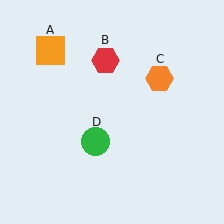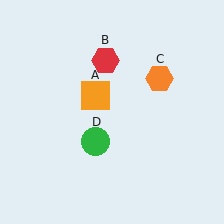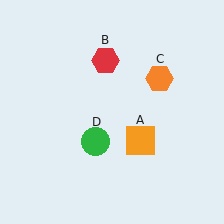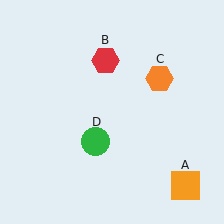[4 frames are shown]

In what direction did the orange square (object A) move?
The orange square (object A) moved down and to the right.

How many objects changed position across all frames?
1 object changed position: orange square (object A).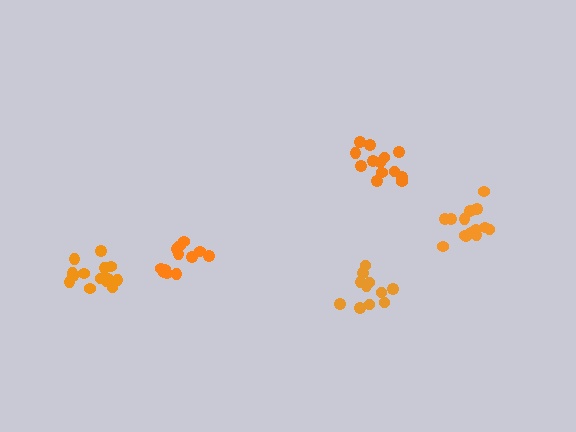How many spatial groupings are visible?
There are 5 spatial groupings.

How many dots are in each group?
Group 1: 11 dots, Group 2: 13 dots, Group 3: 14 dots, Group 4: 12 dots, Group 5: 14 dots (64 total).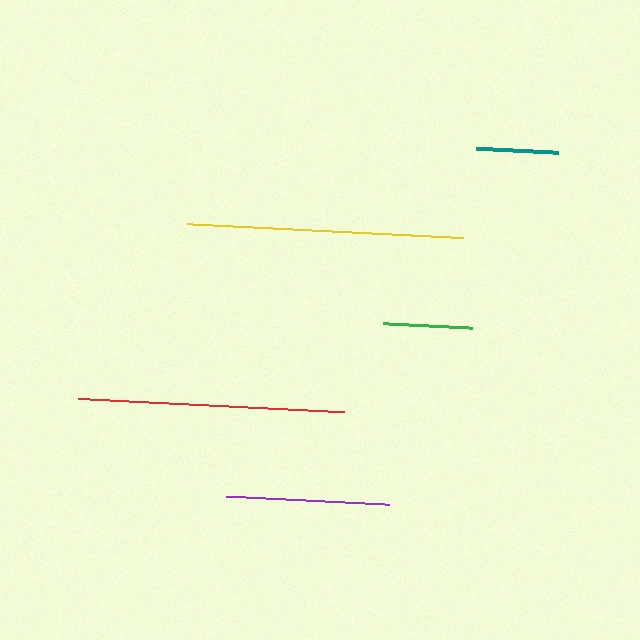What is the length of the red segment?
The red segment is approximately 267 pixels long.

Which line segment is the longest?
The yellow line is the longest at approximately 277 pixels.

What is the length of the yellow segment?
The yellow segment is approximately 277 pixels long.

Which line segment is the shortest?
The teal line is the shortest at approximately 81 pixels.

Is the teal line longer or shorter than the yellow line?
The yellow line is longer than the teal line.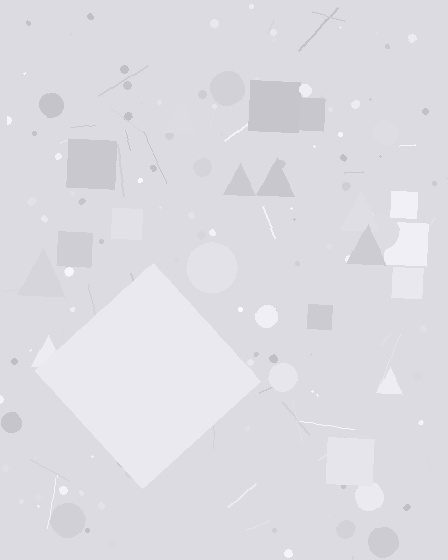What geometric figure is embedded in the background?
A diamond is embedded in the background.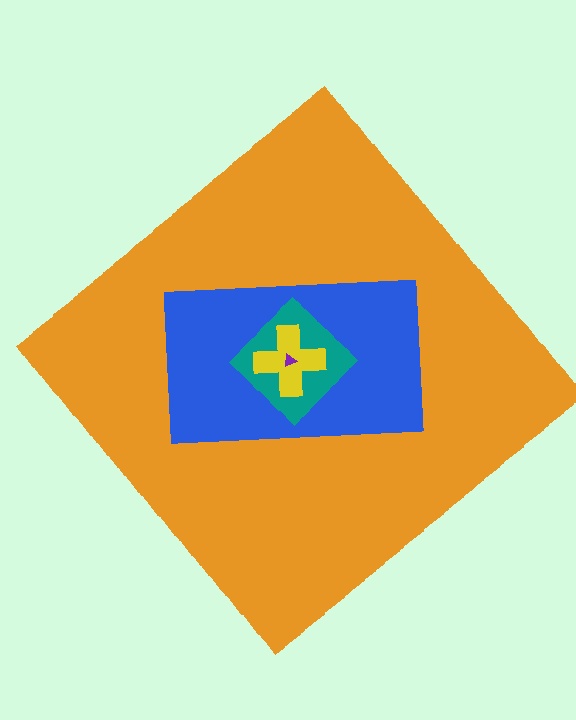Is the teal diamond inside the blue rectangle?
Yes.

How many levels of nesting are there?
5.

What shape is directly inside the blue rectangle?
The teal diamond.